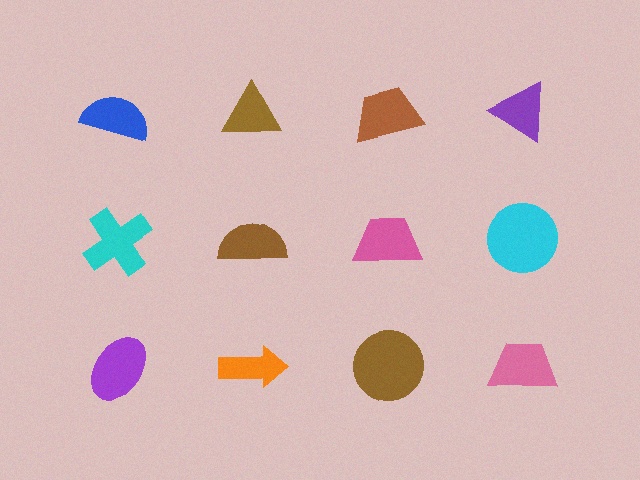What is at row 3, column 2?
An orange arrow.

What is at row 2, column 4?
A cyan circle.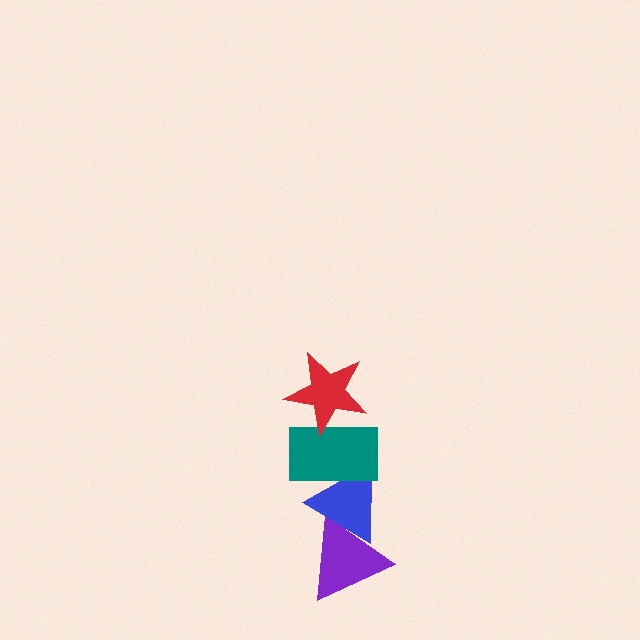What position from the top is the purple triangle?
The purple triangle is 4th from the top.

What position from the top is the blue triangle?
The blue triangle is 3rd from the top.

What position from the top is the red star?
The red star is 1st from the top.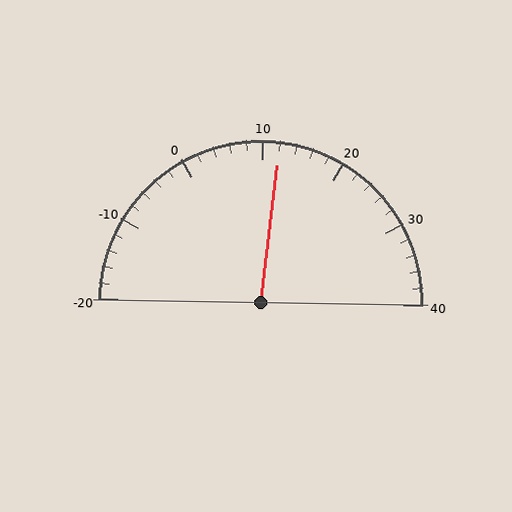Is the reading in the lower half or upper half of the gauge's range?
The reading is in the upper half of the range (-20 to 40).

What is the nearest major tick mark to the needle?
The nearest major tick mark is 10.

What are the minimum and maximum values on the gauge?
The gauge ranges from -20 to 40.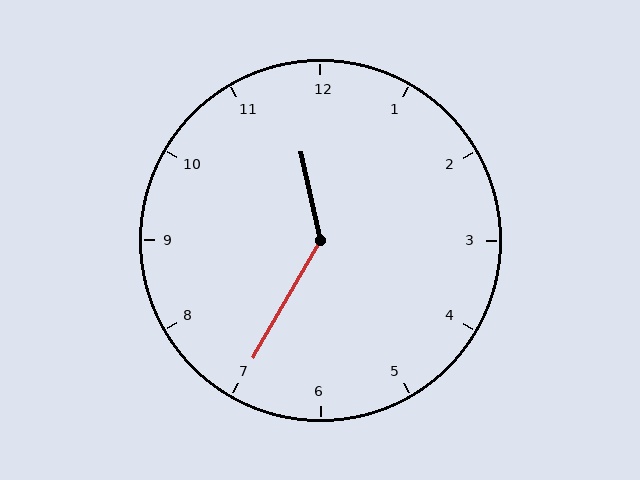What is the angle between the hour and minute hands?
Approximately 138 degrees.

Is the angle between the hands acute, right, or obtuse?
It is obtuse.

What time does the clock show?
11:35.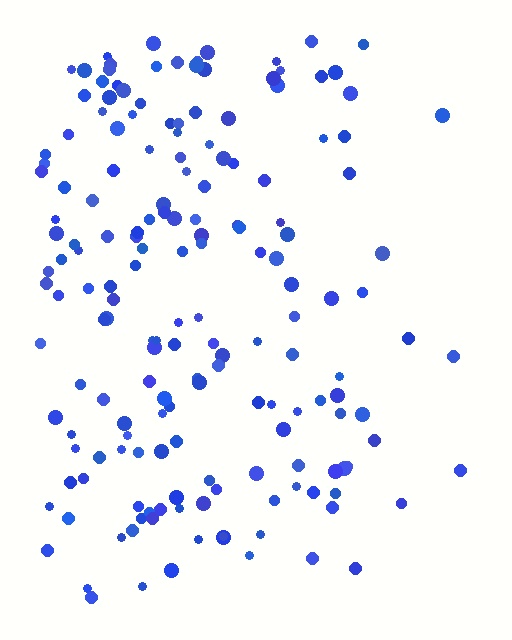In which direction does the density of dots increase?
From right to left, with the left side densest.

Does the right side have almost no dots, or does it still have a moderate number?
Still a moderate number, just noticeably fewer than the left.